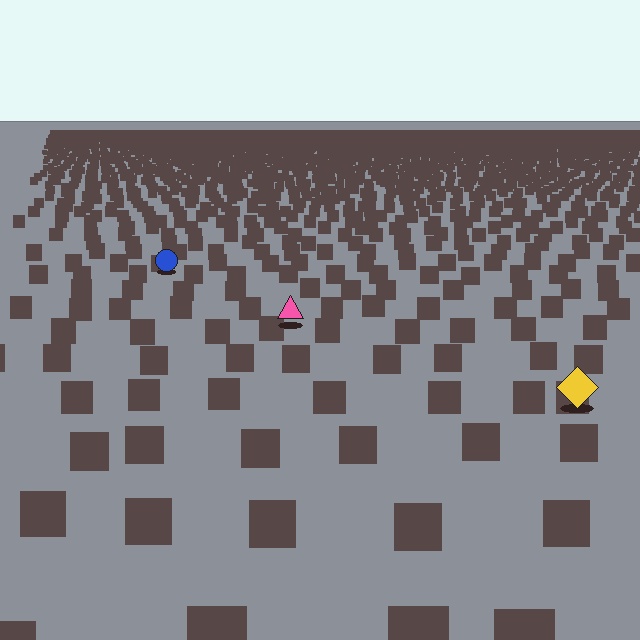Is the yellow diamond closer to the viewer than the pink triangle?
Yes. The yellow diamond is closer — you can tell from the texture gradient: the ground texture is coarser near it.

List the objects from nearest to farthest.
From nearest to farthest: the yellow diamond, the pink triangle, the blue circle.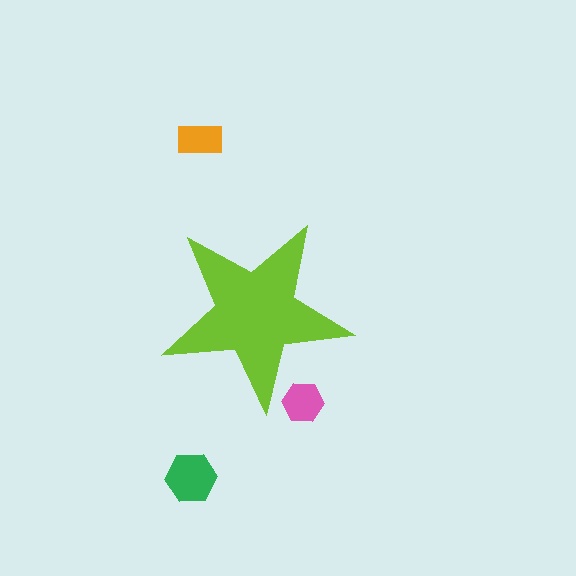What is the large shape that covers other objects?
A lime star.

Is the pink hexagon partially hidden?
Yes, the pink hexagon is partially hidden behind the lime star.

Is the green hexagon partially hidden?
No, the green hexagon is fully visible.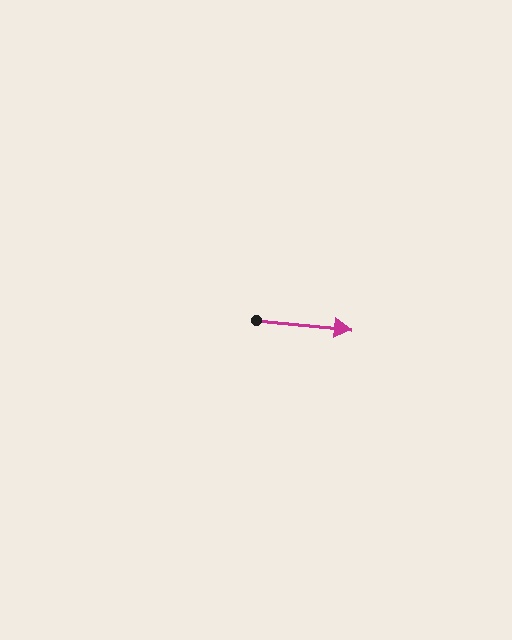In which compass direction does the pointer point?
East.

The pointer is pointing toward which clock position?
Roughly 3 o'clock.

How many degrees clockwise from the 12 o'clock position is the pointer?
Approximately 95 degrees.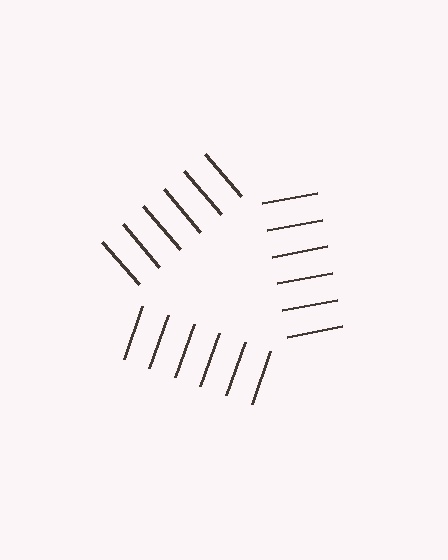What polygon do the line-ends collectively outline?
An illusory triangle — the line segments terminate on its edges but no continuous stroke is drawn.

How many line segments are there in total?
18 — 6 along each of the 3 edges.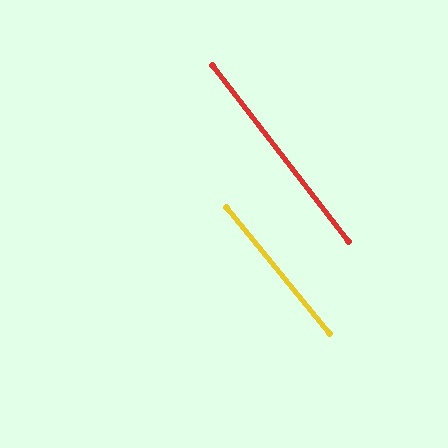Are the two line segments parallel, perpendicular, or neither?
Parallel — their directions differ by only 1.5°.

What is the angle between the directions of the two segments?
Approximately 1 degree.